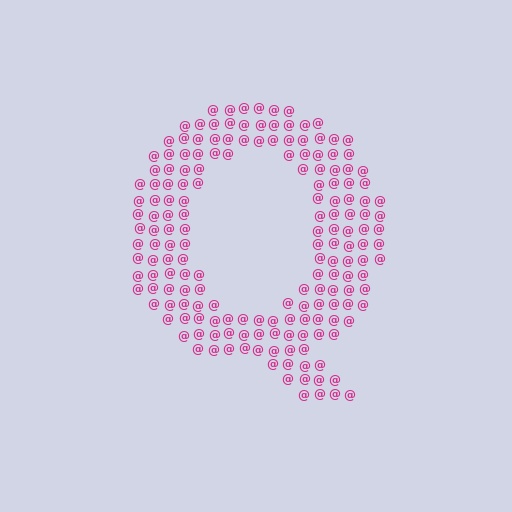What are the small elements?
The small elements are at signs.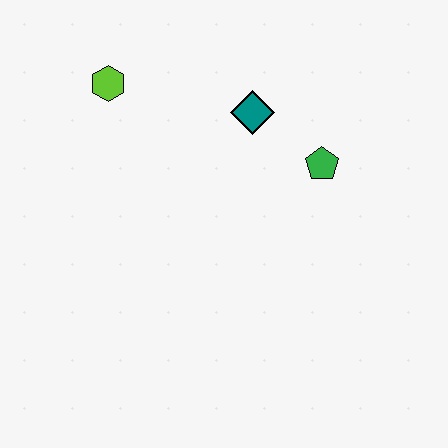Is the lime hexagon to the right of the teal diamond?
No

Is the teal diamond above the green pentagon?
Yes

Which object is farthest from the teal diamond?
The lime hexagon is farthest from the teal diamond.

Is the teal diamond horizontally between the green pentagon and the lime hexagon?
Yes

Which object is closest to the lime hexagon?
The teal diamond is closest to the lime hexagon.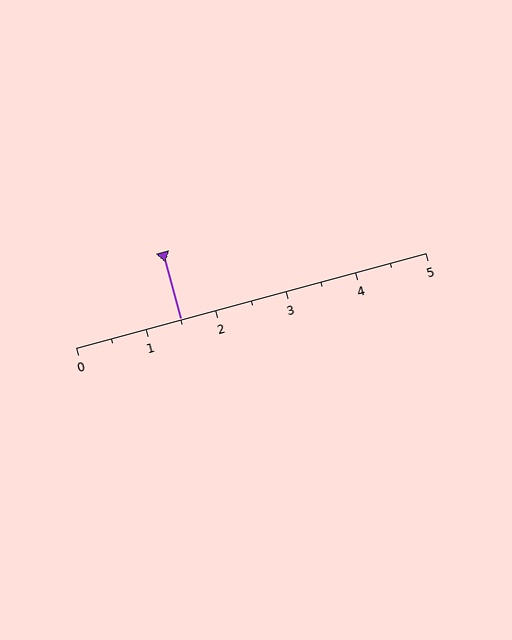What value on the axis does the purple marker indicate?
The marker indicates approximately 1.5.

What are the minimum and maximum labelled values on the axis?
The axis runs from 0 to 5.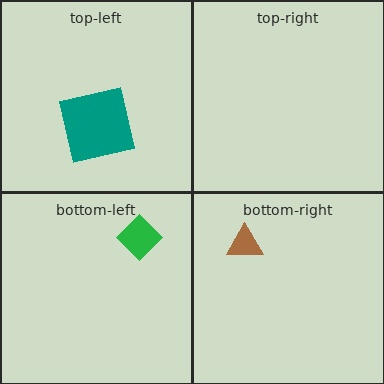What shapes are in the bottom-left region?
The green diamond.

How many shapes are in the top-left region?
1.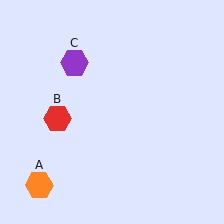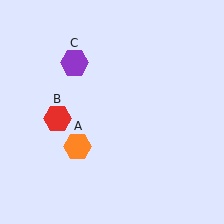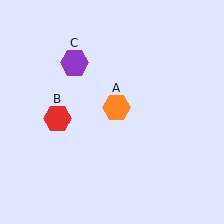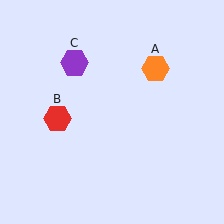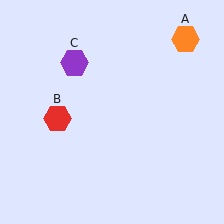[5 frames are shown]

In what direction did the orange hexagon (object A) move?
The orange hexagon (object A) moved up and to the right.